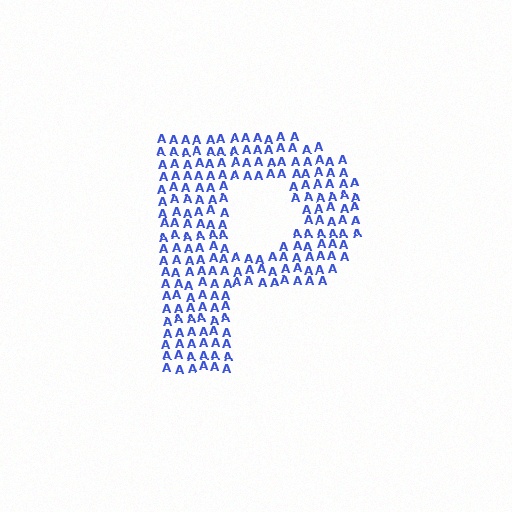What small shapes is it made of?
It is made of small letter A's.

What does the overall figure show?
The overall figure shows the letter P.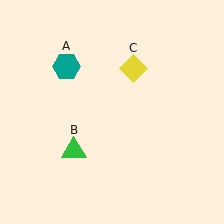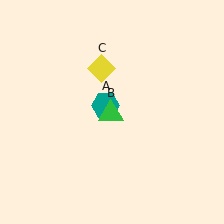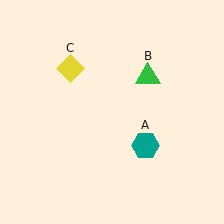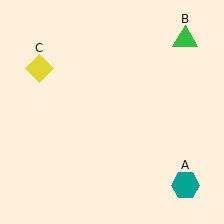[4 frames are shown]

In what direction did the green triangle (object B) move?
The green triangle (object B) moved up and to the right.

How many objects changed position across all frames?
3 objects changed position: teal hexagon (object A), green triangle (object B), yellow diamond (object C).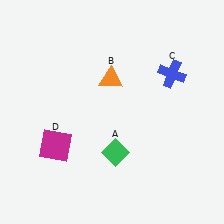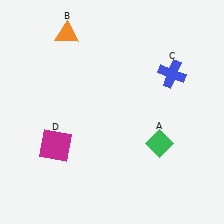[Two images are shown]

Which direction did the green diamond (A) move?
The green diamond (A) moved right.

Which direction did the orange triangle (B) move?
The orange triangle (B) moved up.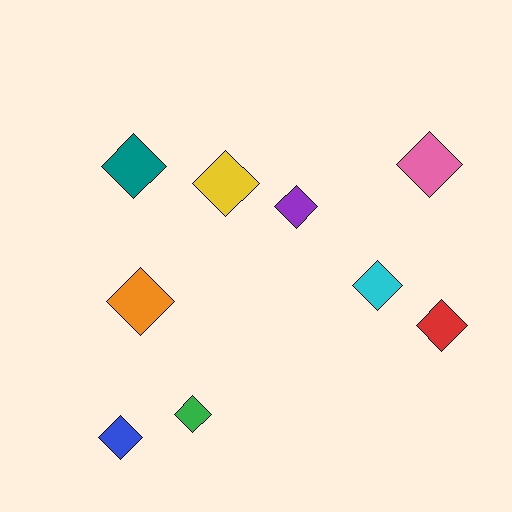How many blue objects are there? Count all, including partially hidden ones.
There is 1 blue object.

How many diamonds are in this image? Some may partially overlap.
There are 9 diamonds.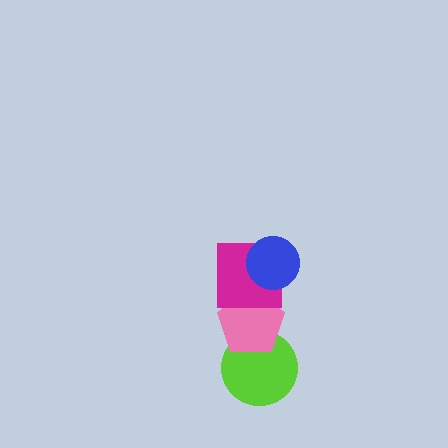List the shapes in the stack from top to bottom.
From top to bottom: the blue circle, the magenta square, the pink pentagon, the lime circle.